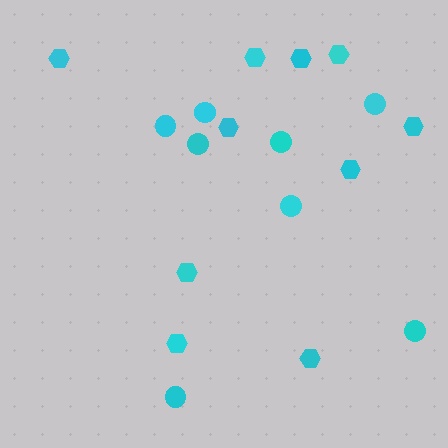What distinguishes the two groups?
There are 2 groups: one group of hexagons (10) and one group of circles (8).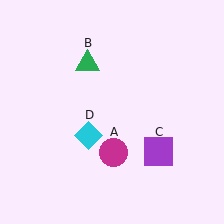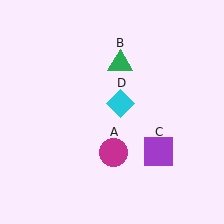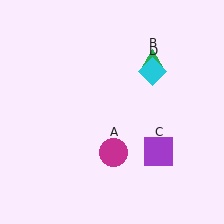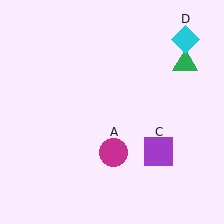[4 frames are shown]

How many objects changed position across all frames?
2 objects changed position: green triangle (object B), cyan diamond (object D).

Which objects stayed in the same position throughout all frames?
Magenta circle (object A) and purple square (object C) remained stationary.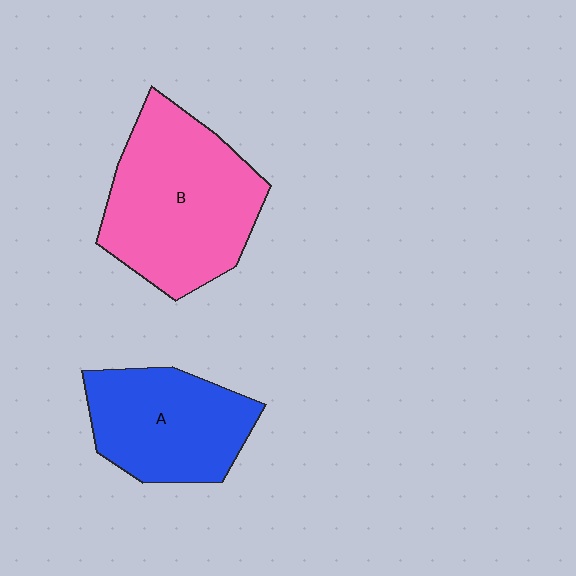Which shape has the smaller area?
Shape A (blue).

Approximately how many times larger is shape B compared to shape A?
Approximately 1.4 times.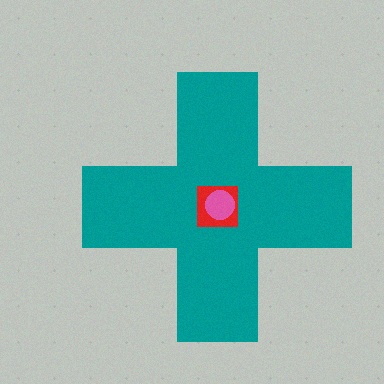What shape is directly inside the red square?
The pink circle.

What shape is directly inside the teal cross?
The red square.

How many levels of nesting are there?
3.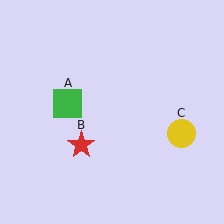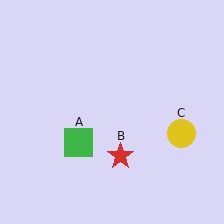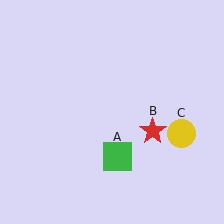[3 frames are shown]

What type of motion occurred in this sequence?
The green square (object A), red star (object B) rotated counterclockwise around the center of the scene.